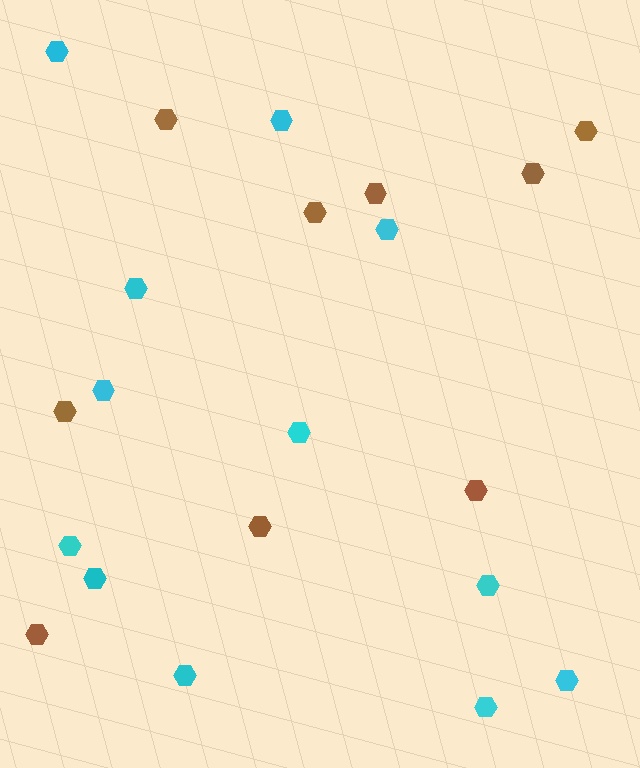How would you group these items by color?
There are 2 groups: one group of cyan hexagons (12) and one group of brown hexagons (9).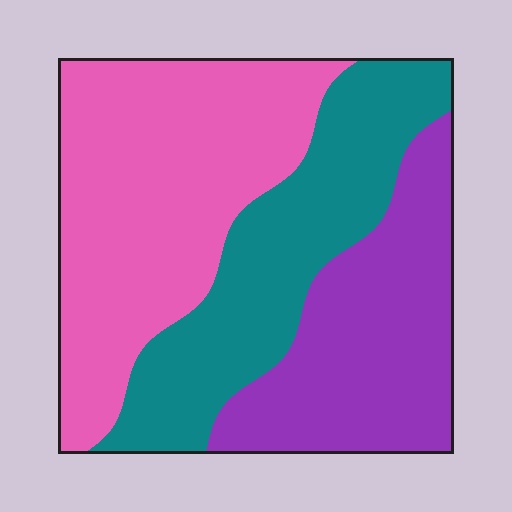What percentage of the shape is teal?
Teal takes up between a quarter and a half of the shape.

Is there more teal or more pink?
Pink.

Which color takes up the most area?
Pink, at roughly 40%.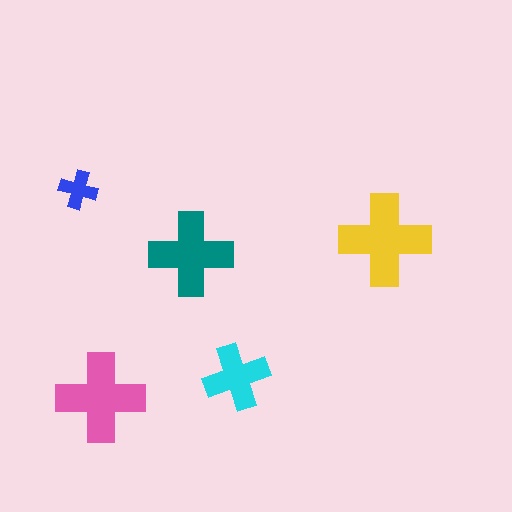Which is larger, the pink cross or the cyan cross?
The pink one.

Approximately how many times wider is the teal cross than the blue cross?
About 2 times wider.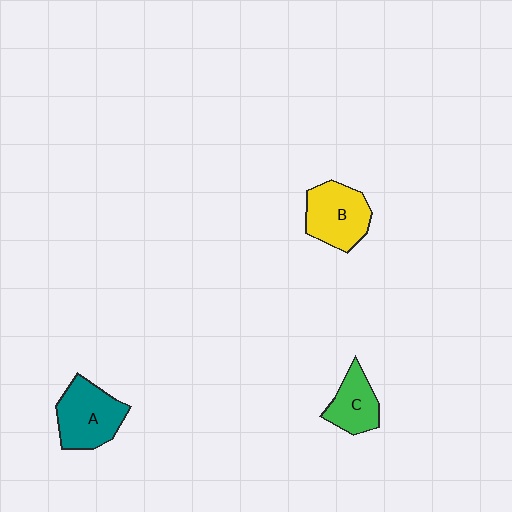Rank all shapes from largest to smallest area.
From largest to smallest: A (teal), B (yellow), C (green).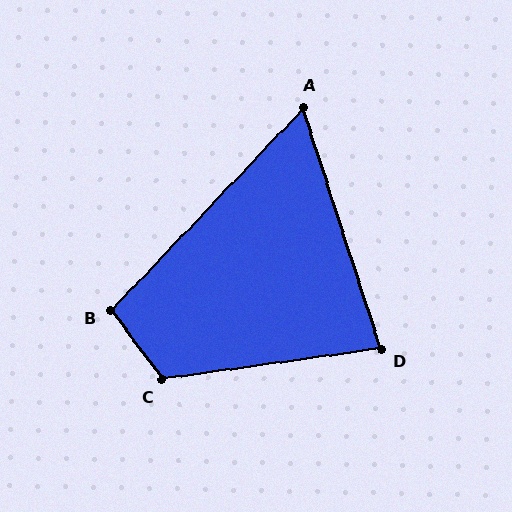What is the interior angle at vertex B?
Approximately 100 degrees (obtuse).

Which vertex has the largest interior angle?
C, at approximately 119 degrees.